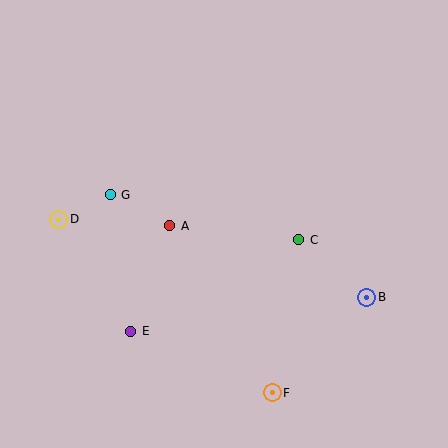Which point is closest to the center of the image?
Point A at (170, 226) is closest to the center.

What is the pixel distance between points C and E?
The distance between C and E is 191 pixels.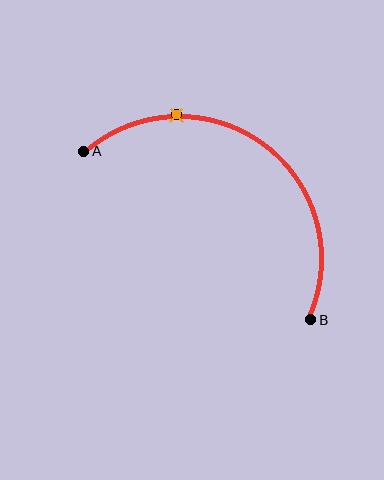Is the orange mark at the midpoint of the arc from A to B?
No. The orange mark lies on the arc but is closer to endpoint A. The arc midpoint would be at the point on the curve equidistant along the arc from both A and B.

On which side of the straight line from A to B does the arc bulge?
The arc bulges above and to the right of the straight line connecting A and B.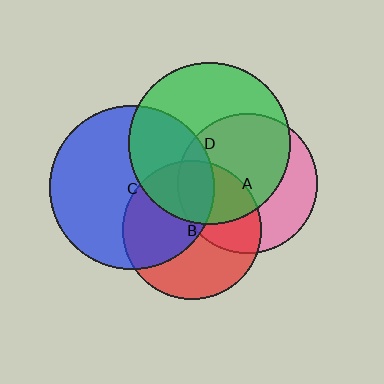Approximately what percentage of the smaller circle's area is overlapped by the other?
Approximately 15%.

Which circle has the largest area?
Circle C (blue).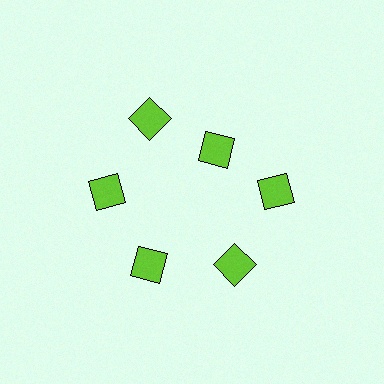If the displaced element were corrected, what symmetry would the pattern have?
It would have 6-fold rotational symmetry — the pattern would map onto itself every 60 degrees.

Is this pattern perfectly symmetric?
No. The 6 lime diamonds are arranged in a ring, but one element near the 1 o'clock position is pulled inward toward the center, breaking the 6-fold rotational symmetry.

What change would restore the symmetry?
The symmetry would be restored by moving it outward, back onto the ring so that all 6 diamonds sit at equal angles and equal distance from the center.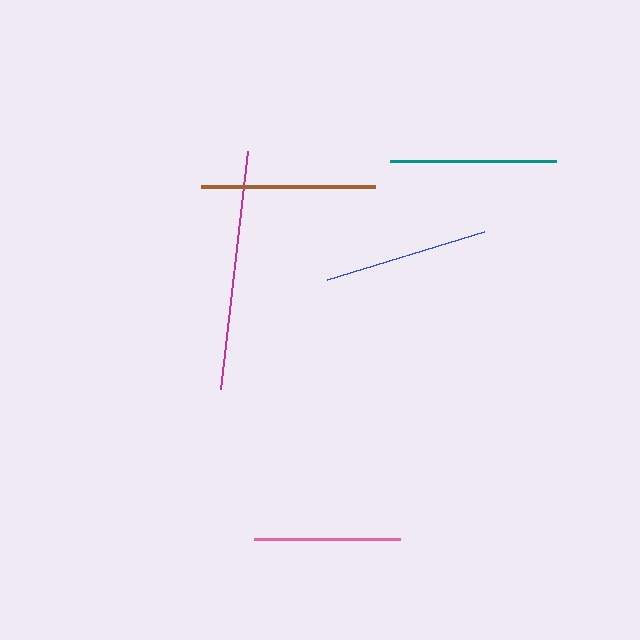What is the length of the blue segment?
The blue segment is approximately 163 pixels long.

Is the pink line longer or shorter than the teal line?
The teal line is longer than the pink line.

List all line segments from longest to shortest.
From longest to shortest: magenta, brown, teal, blue, pink.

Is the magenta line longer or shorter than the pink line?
The magenta line is longer than the pink line.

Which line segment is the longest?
The magenta line is the longest at approximately 240 pixels.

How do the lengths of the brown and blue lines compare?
The brown and blue lines are approximately the same length.